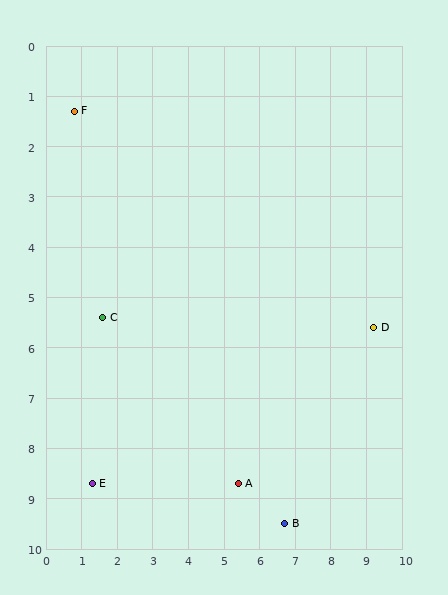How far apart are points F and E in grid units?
Points F and E are about 7.4 grid units apart.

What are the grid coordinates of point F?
Point F is at approximately (0.8, 1.3).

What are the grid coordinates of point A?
Point A is at approximately (5.4, 8.7).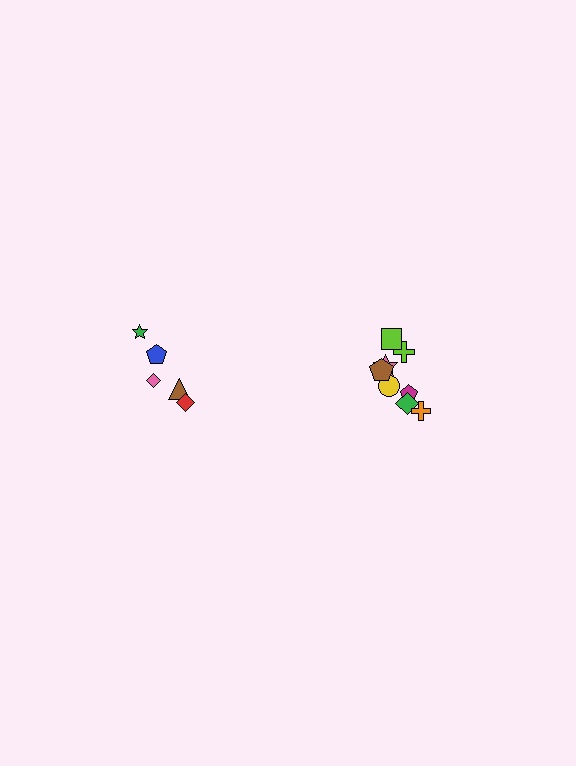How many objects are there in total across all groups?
There are 13 objects.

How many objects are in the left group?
There are 5 objects.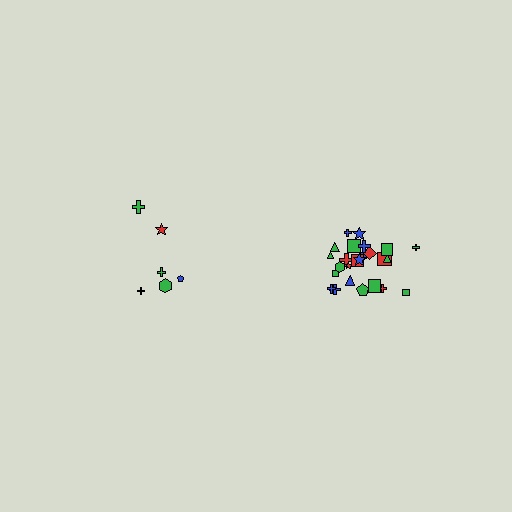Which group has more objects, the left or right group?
The right group.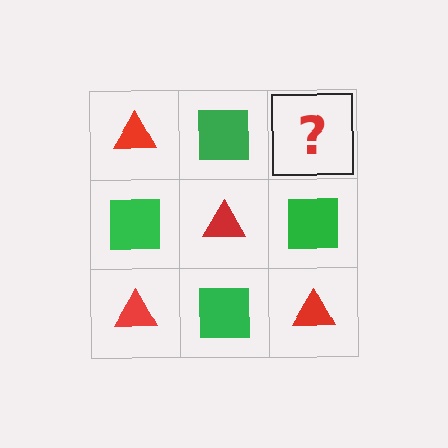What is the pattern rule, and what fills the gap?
The rule is that it alternates red triangle and green square in a checkerboard pattern. The gap should be filled with a red triangle.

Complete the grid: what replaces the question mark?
The question mark should be replaced with a red triangle.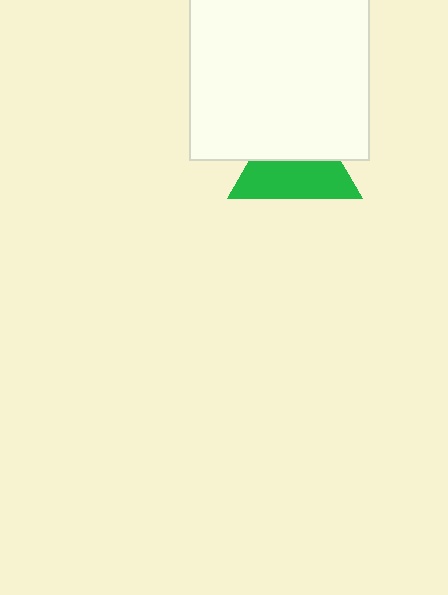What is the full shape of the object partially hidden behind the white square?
The partially hidden object is a green triangle.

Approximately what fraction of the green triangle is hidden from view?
Roughly 46% of the green triangle is hidden behind the white square.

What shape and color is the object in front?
The object in front is a white square.